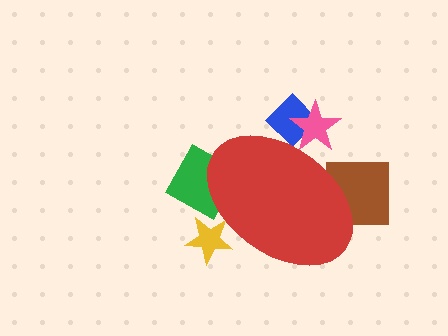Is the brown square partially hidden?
Yes, the brown square is partially hidden behind the red ellipse.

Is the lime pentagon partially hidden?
Yes, the lime pentagon is partially hidden behind the red ellipse.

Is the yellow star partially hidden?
Yes, the yellow star is partially hidden behind the red ellipse.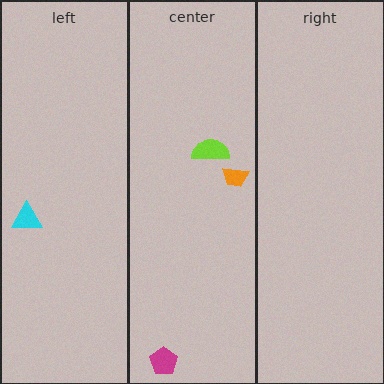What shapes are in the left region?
The cyan triangle.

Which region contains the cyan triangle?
The left region.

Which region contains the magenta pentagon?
The center region.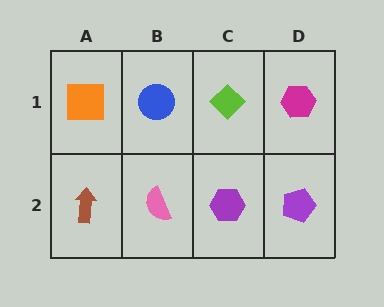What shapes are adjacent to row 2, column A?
An orange square (row 1, column A), a pink semicircle (row 2, column B).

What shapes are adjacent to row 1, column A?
A brown arrow (row 2, column A), a blue circle (row 1, column B).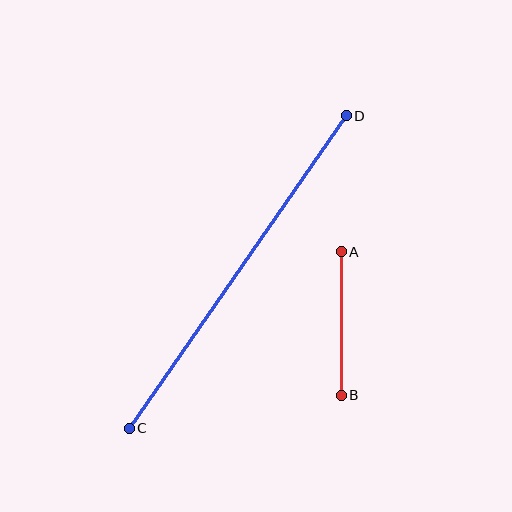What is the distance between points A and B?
The distance is approximately 143 pixels.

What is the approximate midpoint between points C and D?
The midpoint is at approximately (238, 272) pixels.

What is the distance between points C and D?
The distance is approximately 381 pixels.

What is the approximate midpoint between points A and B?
The midpoint is at approximately (341, 323) pixels.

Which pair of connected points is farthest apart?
Points C and D are farthest apart.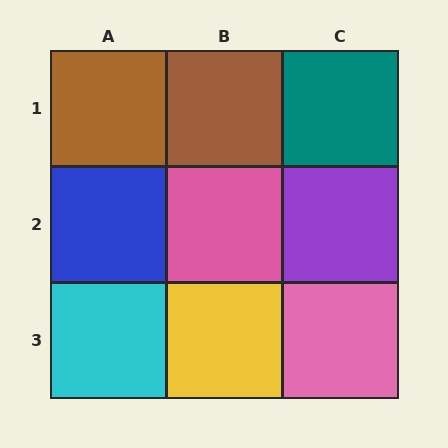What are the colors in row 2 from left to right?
Blue, pink, purple.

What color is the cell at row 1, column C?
Teal.